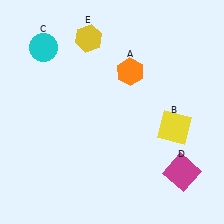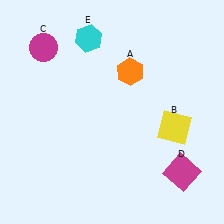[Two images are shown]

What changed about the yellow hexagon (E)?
In Image 1, E is yellow. In Image 2, it changed to cyan.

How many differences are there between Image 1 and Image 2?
There are 2 differences between the two images.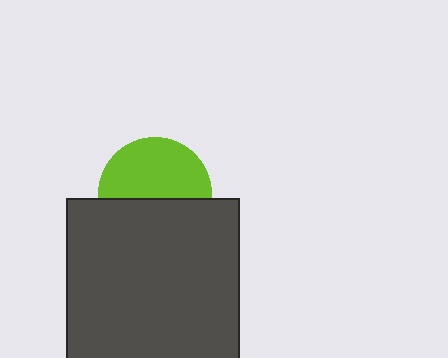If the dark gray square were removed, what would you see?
You would see the complete lime circle.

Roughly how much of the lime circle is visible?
About half of it is visible (roughly 53%).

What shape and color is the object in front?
The object in front is a dark gray square.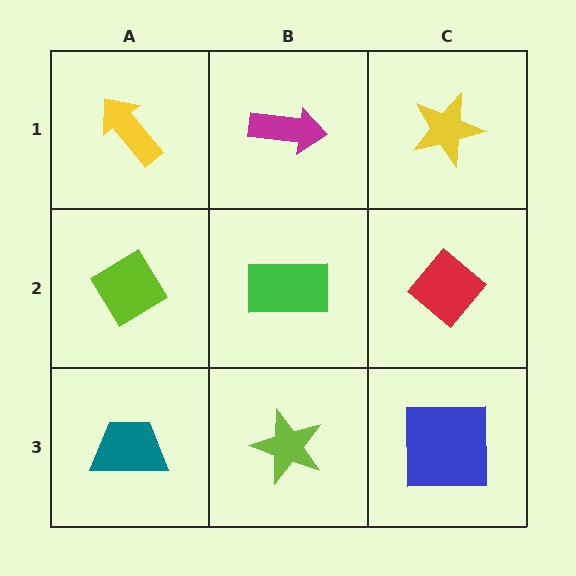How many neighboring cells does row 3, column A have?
2.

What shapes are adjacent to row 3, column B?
A green rectangle (row 2, column B), a teal trapezoid (row 3, column A), a blue square (row 3, column C).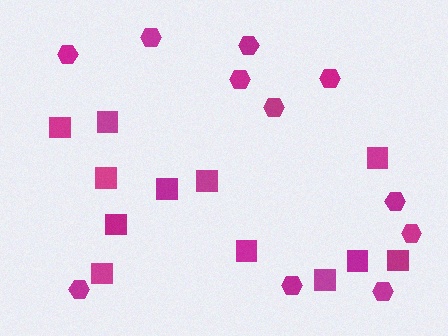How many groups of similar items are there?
There are 2 groups: one group of squares (12) and one group of hexagons (11).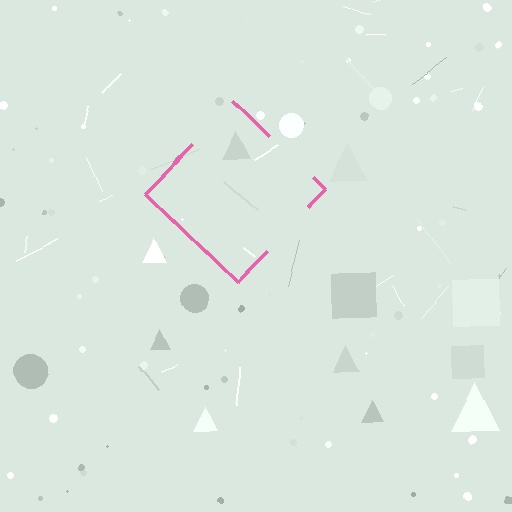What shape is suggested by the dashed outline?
The dashed outline suggests a diamond.